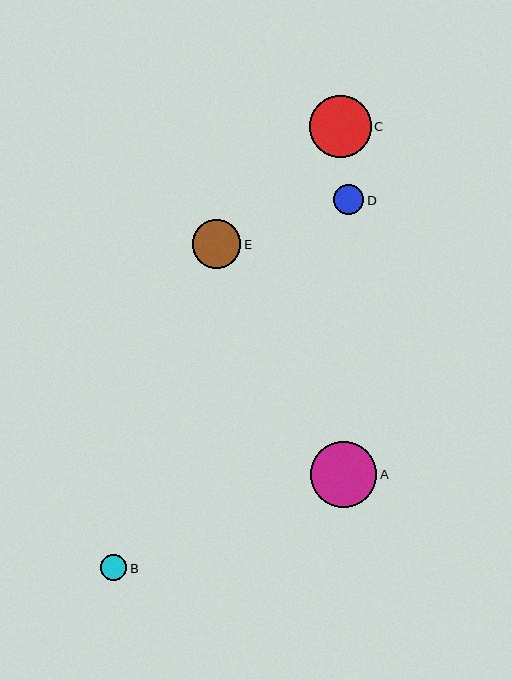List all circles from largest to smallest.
From largest to smallest: A, C, E, D, B.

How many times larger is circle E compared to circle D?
Circle E is approximately 1.6 times the size of circle D.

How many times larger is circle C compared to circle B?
Circle C is approximately 2.3 times the size of circle B.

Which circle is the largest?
Circle A is the largest with a size of approximately 67 pixels.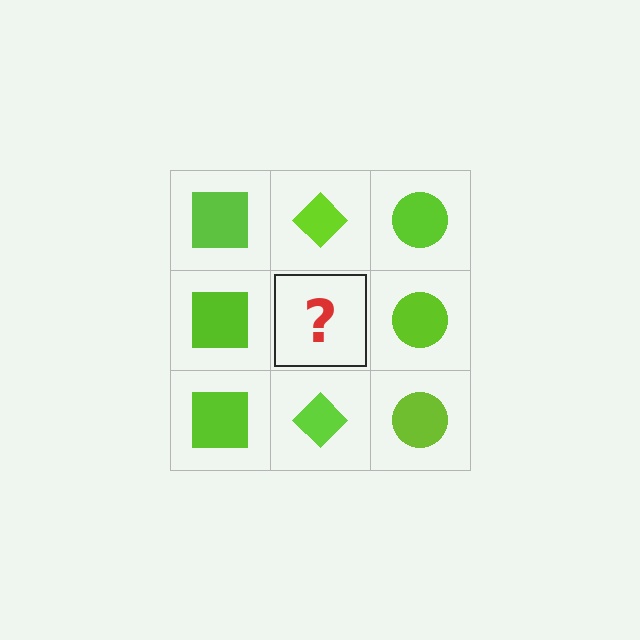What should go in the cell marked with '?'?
The missing cell should contain a lime diamond.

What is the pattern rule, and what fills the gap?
The rule is that each column has a consistent shape. The gap should be filled with a lime diamond.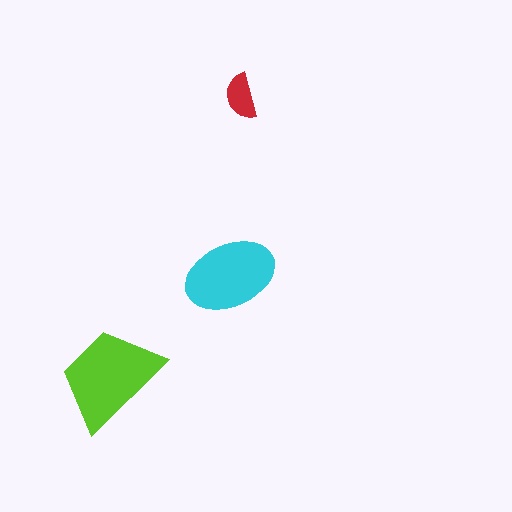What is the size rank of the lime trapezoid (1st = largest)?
1st.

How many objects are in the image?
There are 3 objects in the image.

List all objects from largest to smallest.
The lime trapezoid, the cyan ellipse, the red semicircle.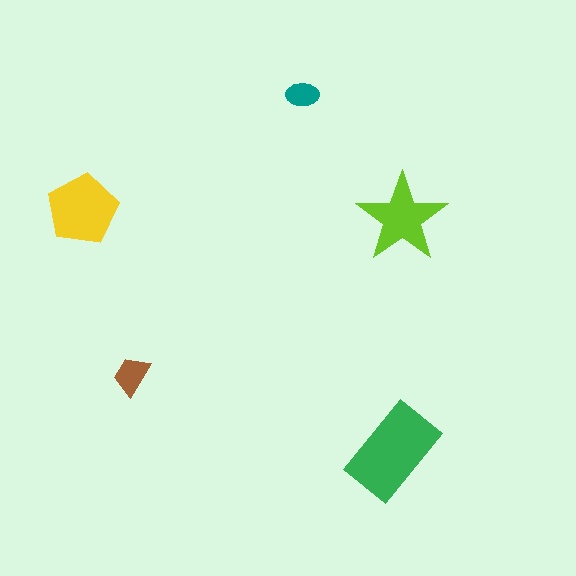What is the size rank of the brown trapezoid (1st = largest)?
4th.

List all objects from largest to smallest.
The green rectangle, the yellow pentagon, the lime star, the brown trapezoid, the teal ellipse.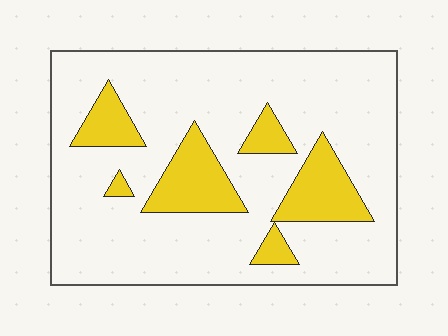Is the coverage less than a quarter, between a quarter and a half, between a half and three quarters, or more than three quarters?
Less than a quarter.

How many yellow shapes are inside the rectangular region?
6.